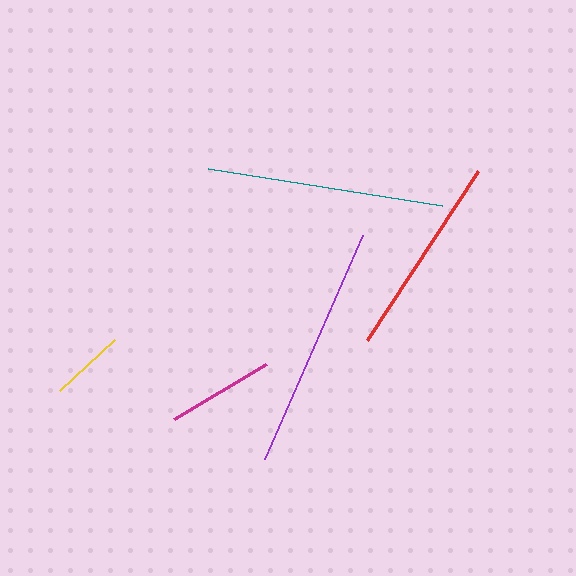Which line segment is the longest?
The purple line is the longest at approximately 244 pixels.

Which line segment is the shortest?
The yellow line is the shortest at approximately 74 pixels.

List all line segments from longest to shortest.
From longest to shortest: purple, teal, red, magenta, yellow.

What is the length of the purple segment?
The purple segment is approximately 244 pixels long.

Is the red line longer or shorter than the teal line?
The teal line is longer than the red line.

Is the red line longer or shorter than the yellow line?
The red line is longer than the yellow line.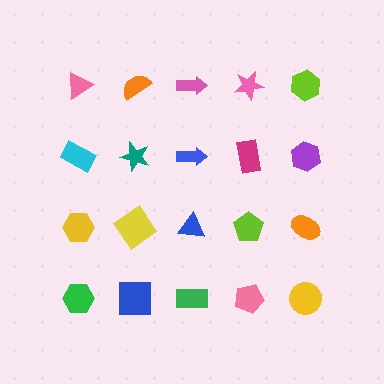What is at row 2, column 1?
A cyan rectangle.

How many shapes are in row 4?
5 shapes.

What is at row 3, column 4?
A lime pentagon.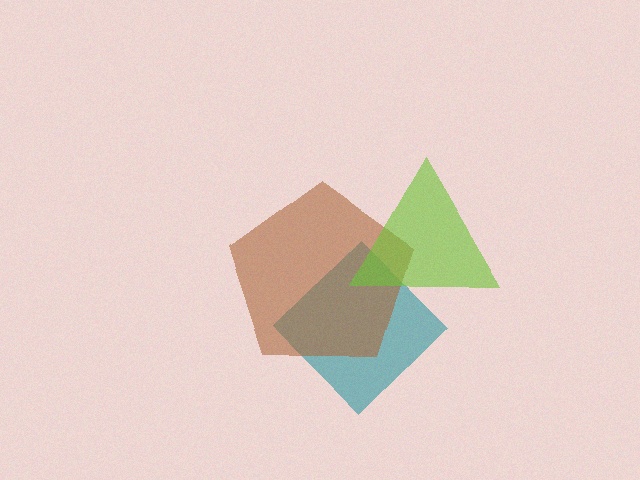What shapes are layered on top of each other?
The layered shapes are: a teal diamond, a brown pentagon, a lime triangle.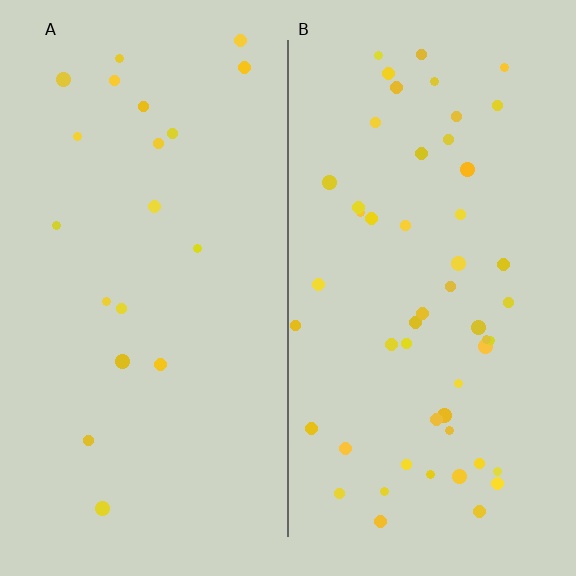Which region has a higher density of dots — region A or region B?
B (the right).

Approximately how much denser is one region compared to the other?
Approximately 2.7× — region B over region A.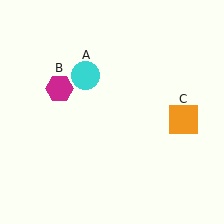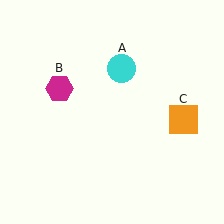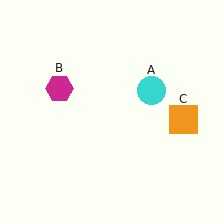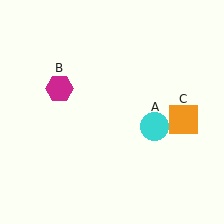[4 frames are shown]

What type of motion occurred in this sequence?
The cyan circle (object A) rotated clockwise around the center of the scene.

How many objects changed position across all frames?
1 object changed position: cyan circle (object A).